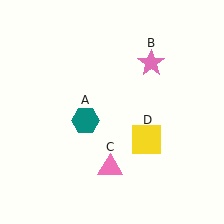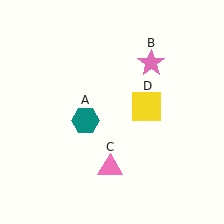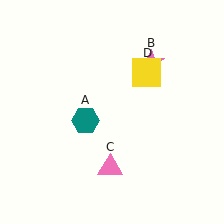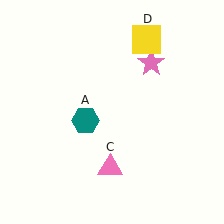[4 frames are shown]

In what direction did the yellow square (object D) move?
The yellow square (object D) moved up.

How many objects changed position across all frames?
1 object changed position: yellow square (object D).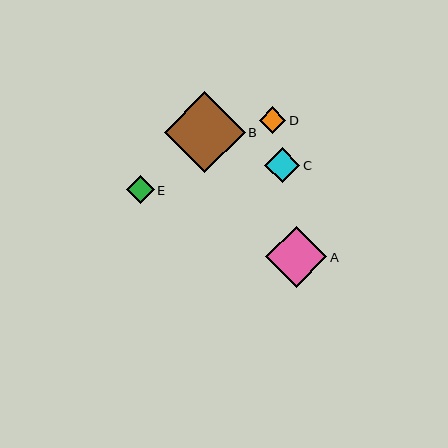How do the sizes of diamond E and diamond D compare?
Diamond E and diamond D are approximately the same size.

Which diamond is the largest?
Diamond B is the largest with a size of approximately 81 pixels.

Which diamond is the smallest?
Diamond D is the smallest with a size of approximately 27 pixels.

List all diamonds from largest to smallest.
From largest to smallest: B, A, C, E, D.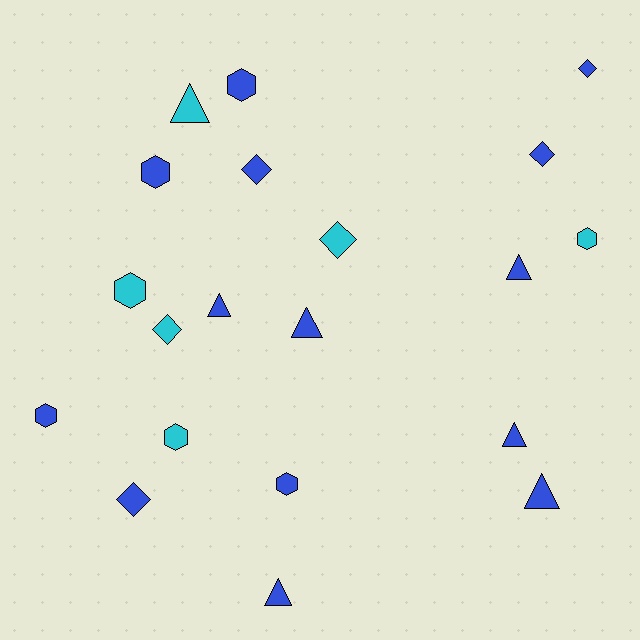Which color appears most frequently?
Blue, with 14 objects.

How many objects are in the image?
There are 20 objects.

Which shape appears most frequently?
Triangle, with 7 objects.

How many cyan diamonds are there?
There are 2 cyan diamonds.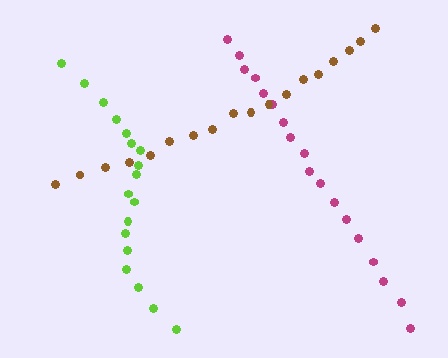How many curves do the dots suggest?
There are 3 distinct paths.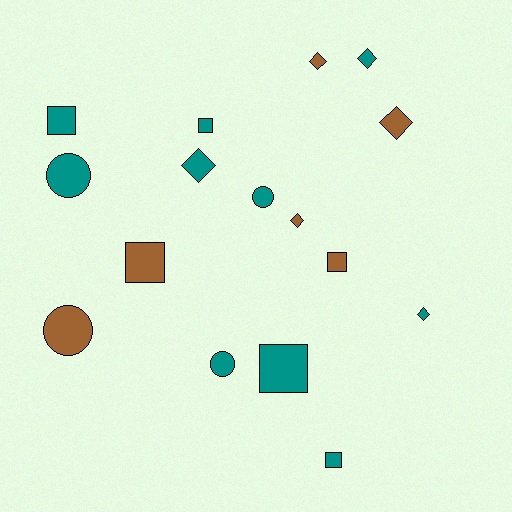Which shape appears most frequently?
Diamond, with 6 objects.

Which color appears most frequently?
Teal, with 10 objects.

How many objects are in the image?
There are 16 objects.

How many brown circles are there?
There is 1 brown circle.